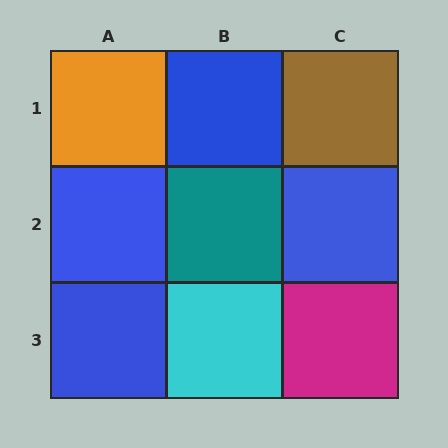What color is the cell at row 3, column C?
Magenta.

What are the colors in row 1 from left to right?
Orange, blue, brown.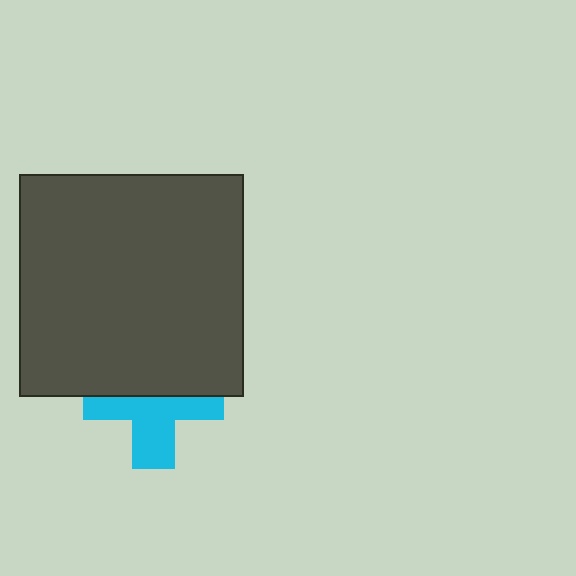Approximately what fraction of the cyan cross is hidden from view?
Roughly 49% of the cyan cross is hidden behind the dark gray rectangle.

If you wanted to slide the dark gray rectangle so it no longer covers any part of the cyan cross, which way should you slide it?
Slide it up — that is the most direct way to separate the two shapes.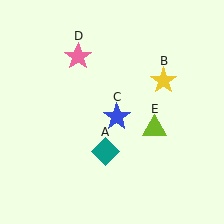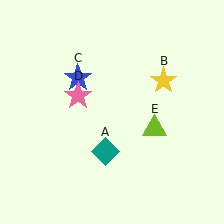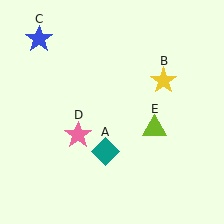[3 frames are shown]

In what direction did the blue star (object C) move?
The blue star (object C) moved up and to the left.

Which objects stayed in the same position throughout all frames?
Teal diamond (object A) and yellow star (object B) and lime triangle (object E) remained stationary.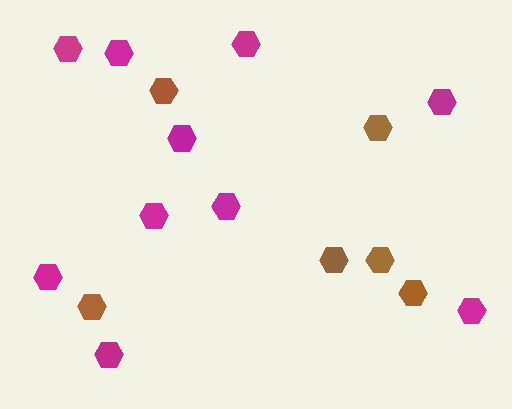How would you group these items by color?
There are 2 groups: one group of brown hexagons (6) and one group of magenta hexagons (10).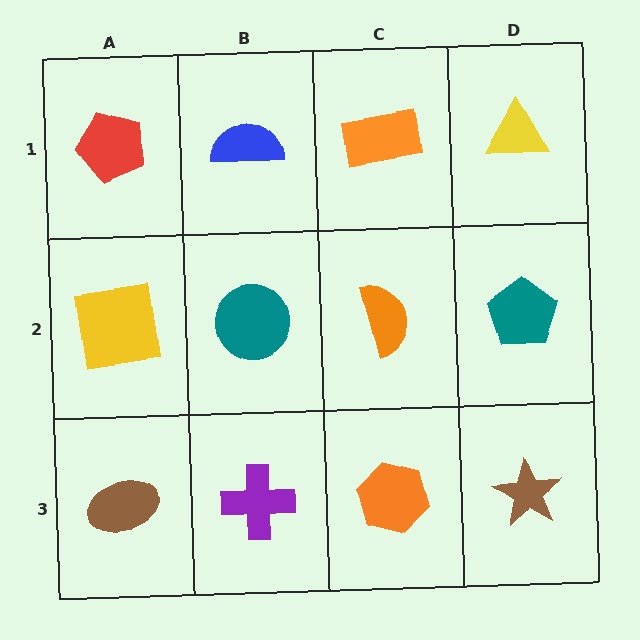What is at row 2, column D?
A teal pentagon.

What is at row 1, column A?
A red pentagon.